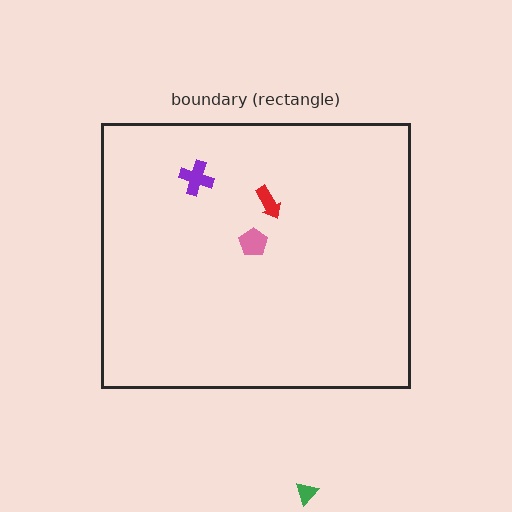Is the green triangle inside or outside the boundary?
Outside.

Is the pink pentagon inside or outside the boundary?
Inside.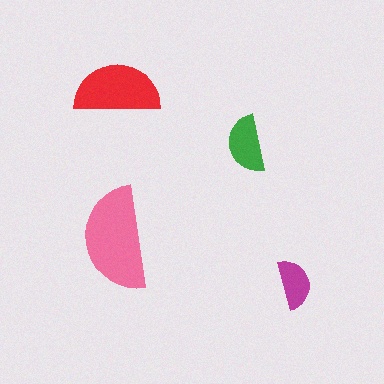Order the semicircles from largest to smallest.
the pink one, the red one, the green one, the magenta one.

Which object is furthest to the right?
The magenta semicircle is rightmost.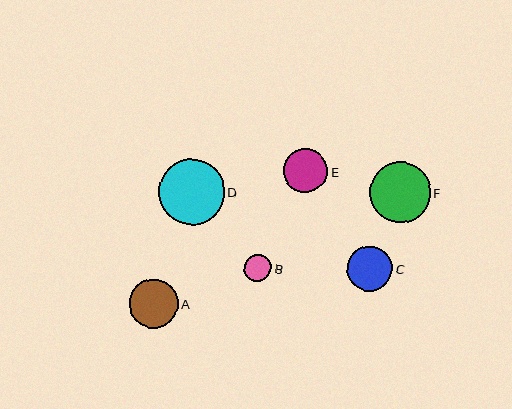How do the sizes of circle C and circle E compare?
Circle C and circle E are approximately the same size.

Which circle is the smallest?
Circle B is the smallest with a size of approximately 27 pixels.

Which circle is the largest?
Circle D is the largest with a size of approximately 66 pixels.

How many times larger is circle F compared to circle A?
Circle F is approximately 1.2 times the size of circle A.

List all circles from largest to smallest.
From largest to smallest: D, F, A, C, E, B.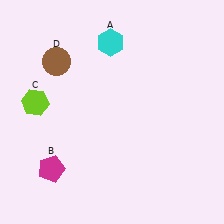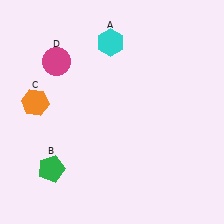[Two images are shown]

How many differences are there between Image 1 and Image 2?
There are 3 differences between the two images.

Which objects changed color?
B changed from magenta to green. C changed from lime to orange. D changed from brown to magenta.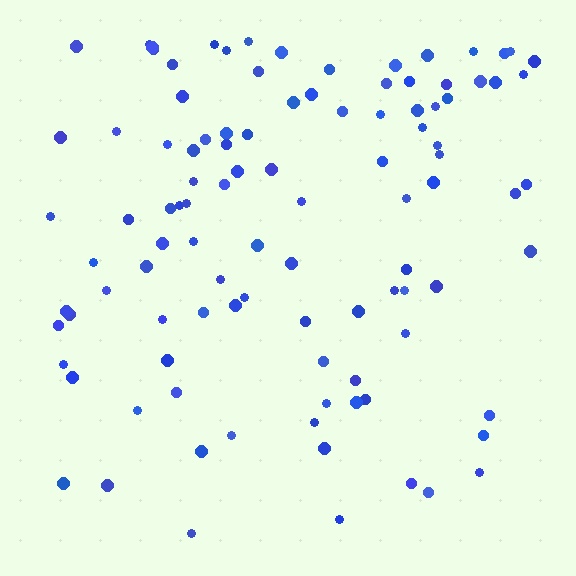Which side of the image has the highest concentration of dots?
The top.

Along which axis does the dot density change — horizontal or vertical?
Vertical.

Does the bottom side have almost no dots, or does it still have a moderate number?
Still a moderate number, just noticeably fewer than the top.